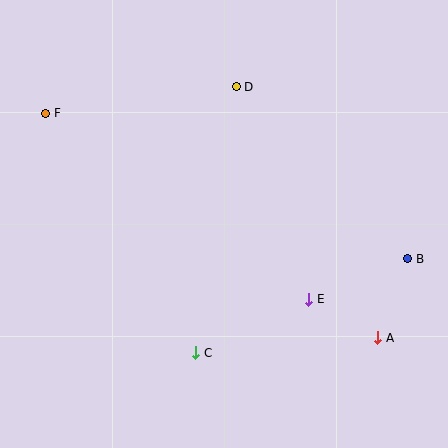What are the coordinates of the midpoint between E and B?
The midpoint between E and B is at (358, 279).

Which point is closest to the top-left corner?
Point F is closest to the top-left corner.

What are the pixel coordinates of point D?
Point D is at (236, 87).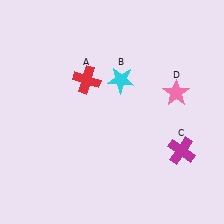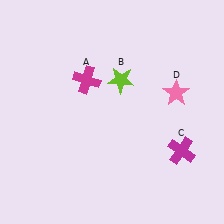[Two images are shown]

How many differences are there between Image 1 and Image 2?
There are 2 differences between the two images.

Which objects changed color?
A changed from red to magenta. B changed from cyan to lime.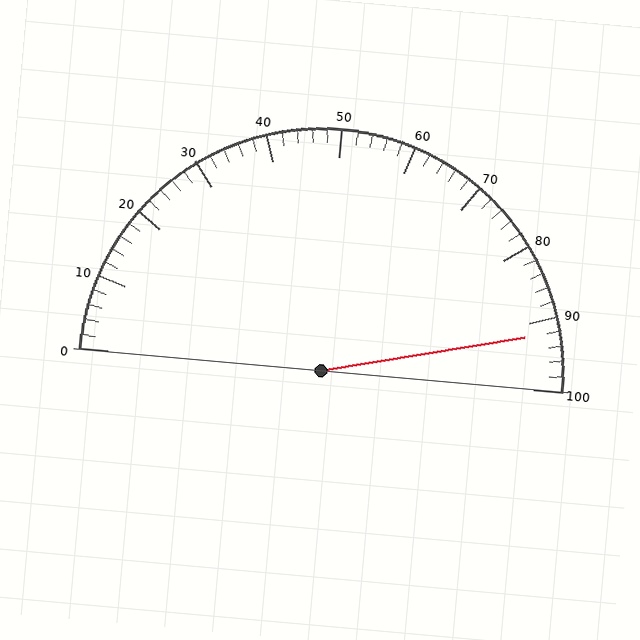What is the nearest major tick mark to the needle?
The nearest major tick mark is 90.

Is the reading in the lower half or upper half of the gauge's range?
The reading is in the upper half of the range (0 to 100).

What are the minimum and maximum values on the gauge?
The gauge ranges from 0 to 100.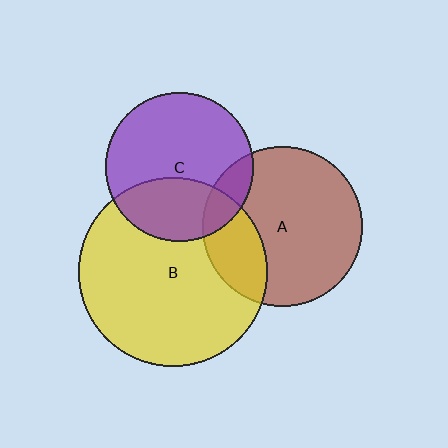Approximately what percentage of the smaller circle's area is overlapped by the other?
Approximately 15%.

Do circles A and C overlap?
Yes.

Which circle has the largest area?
Circle B (yellow).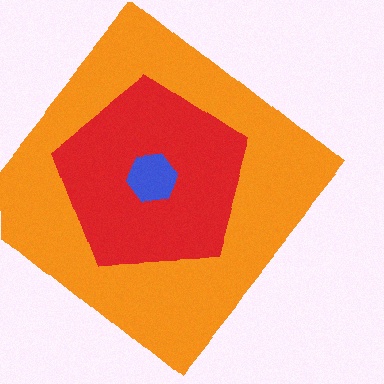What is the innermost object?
The blue hexagon.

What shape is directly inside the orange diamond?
The red pentagon.